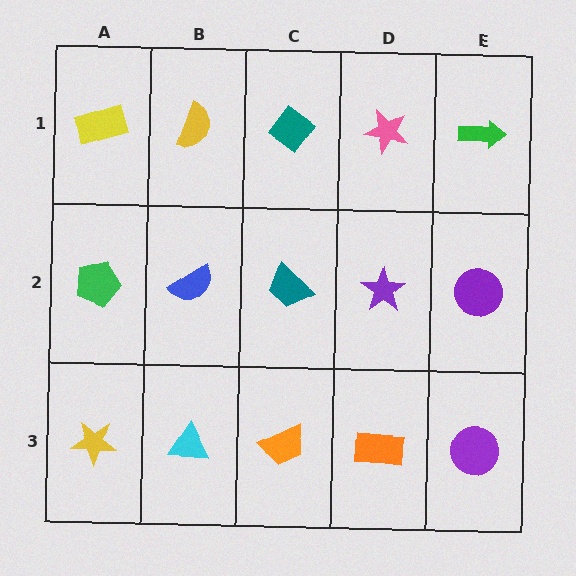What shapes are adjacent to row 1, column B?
A blue semicircle (row 2, column B), a yellow rectangle (row 1, column A), a teal diamond (row 1, column C).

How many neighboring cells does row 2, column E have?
3.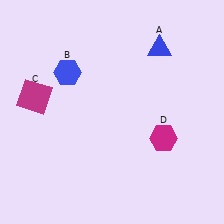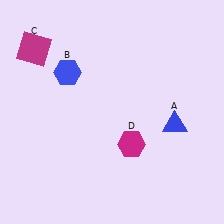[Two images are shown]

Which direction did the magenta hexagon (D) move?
The magenta hexagon (D) moved left.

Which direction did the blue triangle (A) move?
The blue triangle (A) moved down.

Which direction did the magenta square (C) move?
The magenta square (C) moved up.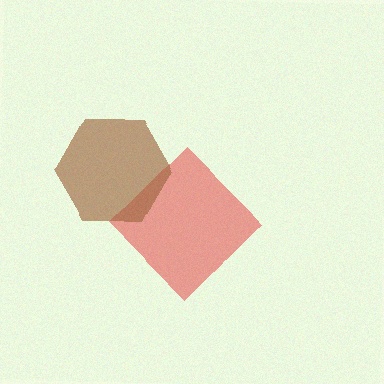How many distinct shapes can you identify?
There are 2 distinct shapes: a red diamond, a brown hexagon.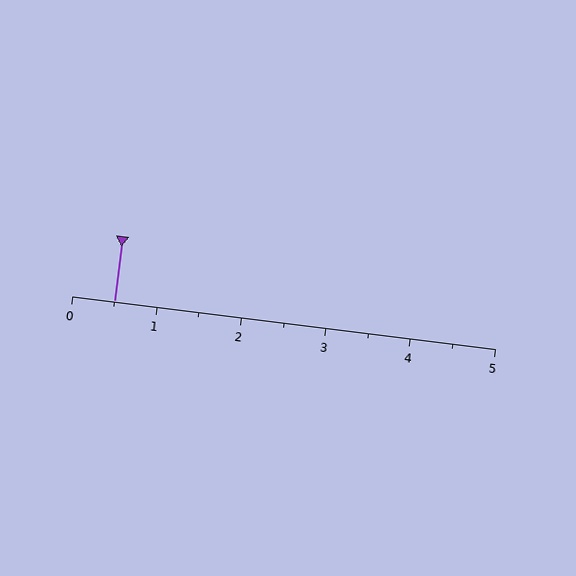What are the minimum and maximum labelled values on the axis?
The axis runs from 0 to 5.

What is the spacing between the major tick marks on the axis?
The major ticks are spaced 1 apart.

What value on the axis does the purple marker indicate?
The marker indicates approximately 0.5.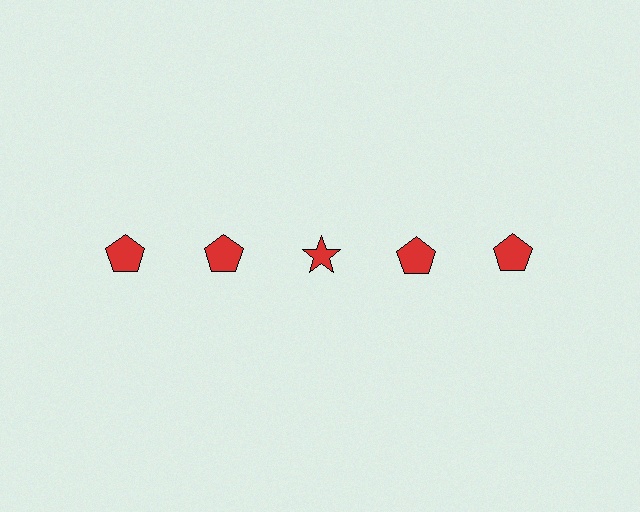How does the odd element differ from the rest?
It has a different shape: star instead of pentagon.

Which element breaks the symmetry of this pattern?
The red star in the top row, center column breaks the symmetry. All other shapes are red pentagons.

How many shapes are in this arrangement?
There are 5 shapes arranged in a grid pattern.